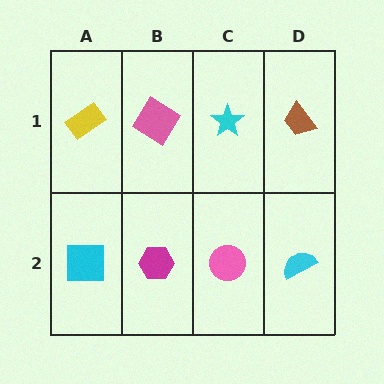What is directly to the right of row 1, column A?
A pink diamond.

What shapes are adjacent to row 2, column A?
A yellow rectangle (row 1, column A), a magenta hexagon (row 2, column B).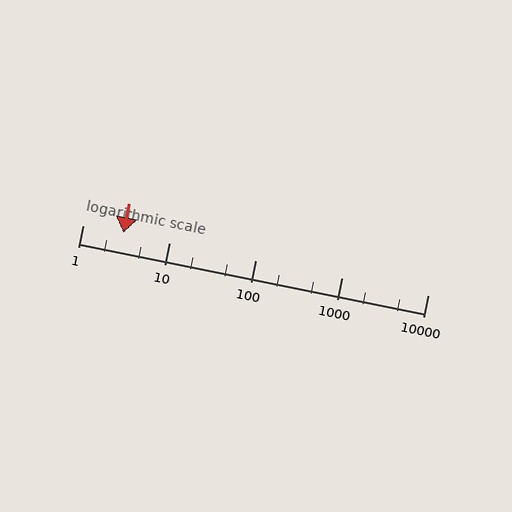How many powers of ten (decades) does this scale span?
The scale spans 4 decades, from 1 to 10000.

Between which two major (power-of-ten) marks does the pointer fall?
The pointer is between 1 and 10.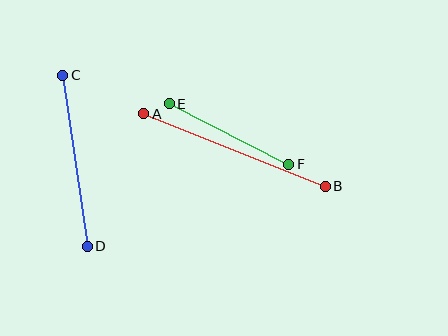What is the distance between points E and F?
The distance is approximately 134 pixels.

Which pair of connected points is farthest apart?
Points A and B are farthest apart.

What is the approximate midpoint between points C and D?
The midpoint is at approximately (75, 161) pixels.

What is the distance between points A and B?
The distance is approximately 196 pixels.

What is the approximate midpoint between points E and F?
The midpoint is at approximately (229, 134) pixels.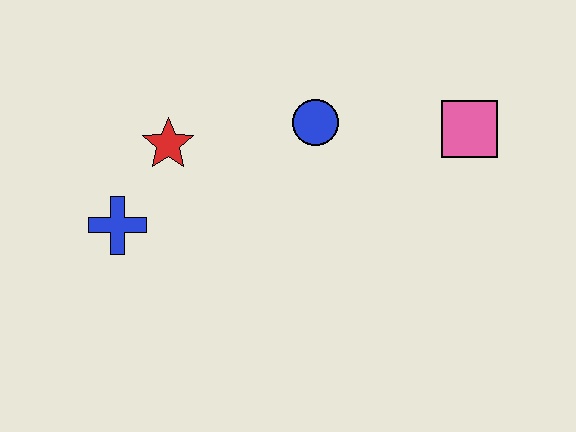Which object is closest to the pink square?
The blue circle is closest to the pink square.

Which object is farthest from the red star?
The pink square is farthest from the red star.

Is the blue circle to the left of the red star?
No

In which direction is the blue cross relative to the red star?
The blue cross is below the red star.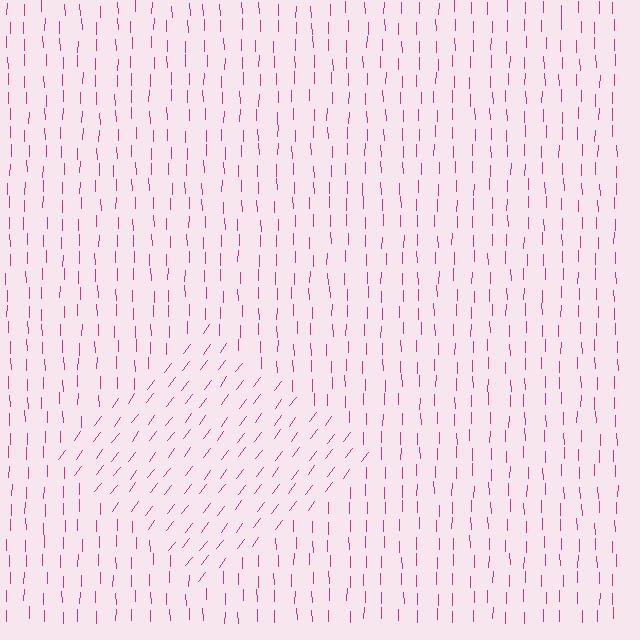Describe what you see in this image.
The image is filled with small magenta line segments. A diamond region in the image has lines oriented differently from the surrounding lines, creating a visible texture boundary.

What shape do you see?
I see a diamond.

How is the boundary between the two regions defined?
The boundary is defined purely by a change in line orientation (approximately 37 degrees difference). All lines are the same color and thickness.